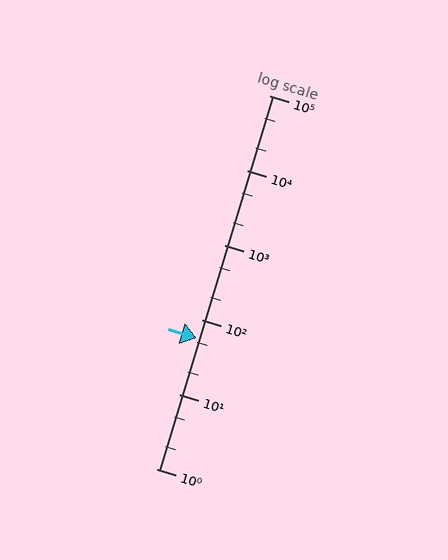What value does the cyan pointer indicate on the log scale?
The pointer indicates approximately 56.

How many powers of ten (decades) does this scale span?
The scale spans 5 decades, from 1 to 100000.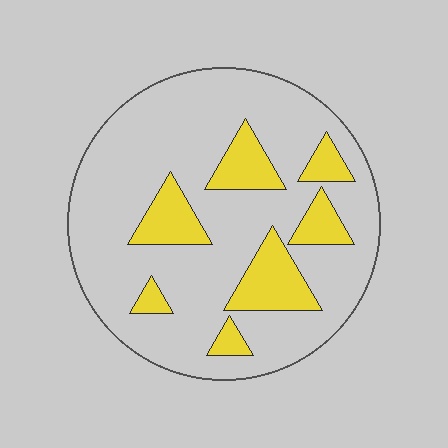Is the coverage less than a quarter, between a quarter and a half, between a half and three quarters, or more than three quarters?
Less than a quarter.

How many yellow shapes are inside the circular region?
7.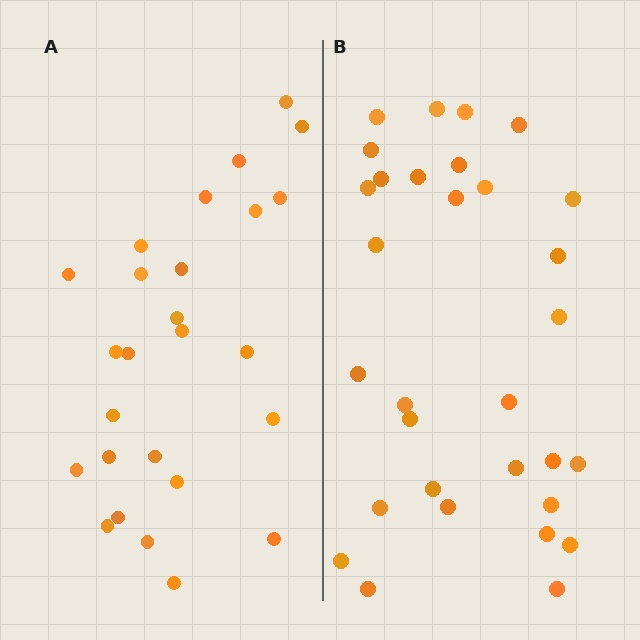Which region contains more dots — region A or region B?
Region B (the right region) has more dots.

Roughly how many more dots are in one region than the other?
Region B has about 5 more dots than region A.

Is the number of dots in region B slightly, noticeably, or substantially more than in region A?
Region B has only slightly more — the two regions are fairly close. The ratio is roughly 1.2 to 1.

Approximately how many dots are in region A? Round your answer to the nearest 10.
About 30 dots. (The exact count is 26, which rounds to 30.)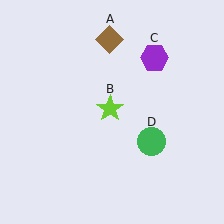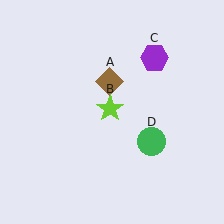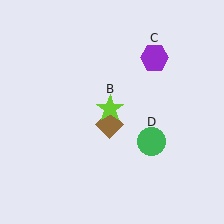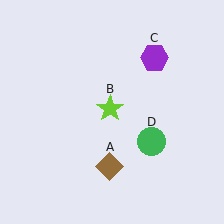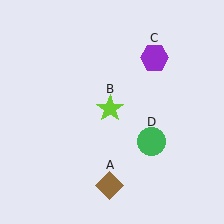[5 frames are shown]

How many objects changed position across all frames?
1 object changed position: brown diamond (object A).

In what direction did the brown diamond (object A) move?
The brown diamond (object A) moved down.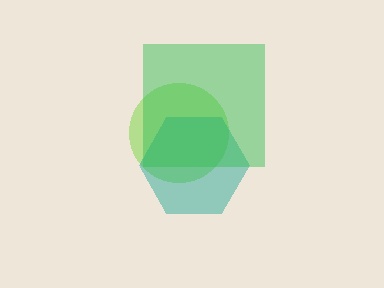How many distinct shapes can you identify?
There are 3 distinct shapes: a lime circle, a teal hexagon, a green square.